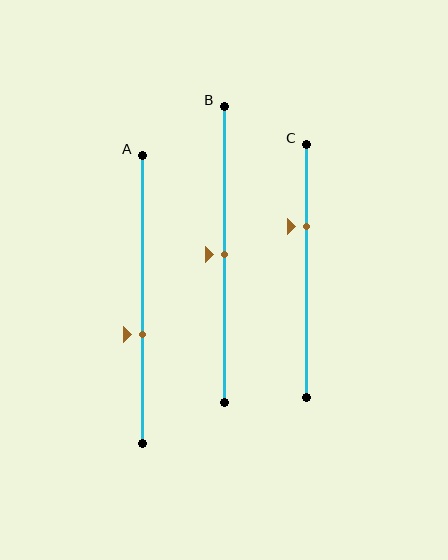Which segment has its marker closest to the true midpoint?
Segment B has its marker closest to the true midpoint.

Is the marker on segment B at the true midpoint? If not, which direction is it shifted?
Yes, the marker on segment B is at the true midpoint.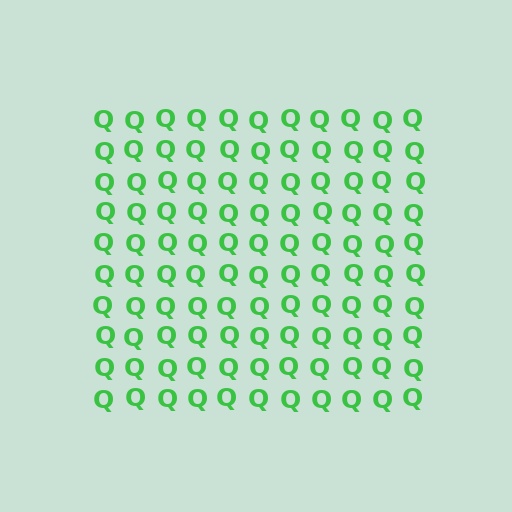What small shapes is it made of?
It is made of small letter Q's.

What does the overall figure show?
The overall figure shows a square.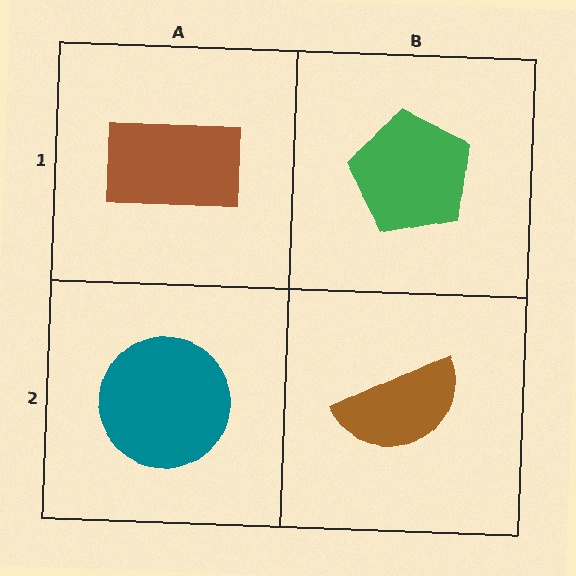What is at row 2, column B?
A brown semicircle.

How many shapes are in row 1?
2 shapes.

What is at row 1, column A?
A brown rectangle.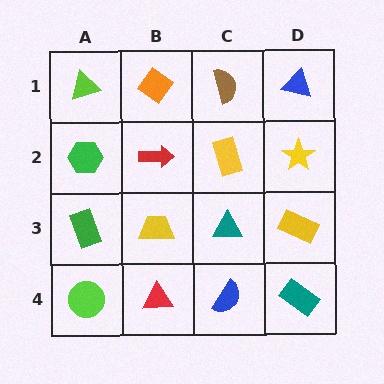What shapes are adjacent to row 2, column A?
A lime triangle (row 1, column A), a green rectangle (row 3, column A), a red arrow (row 2, column B).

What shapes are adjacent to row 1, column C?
A yellow rectangle (row 2, column C), an orange diamond (row 1, column B), a blue triangle (row 1, column D).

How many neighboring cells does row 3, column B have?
4.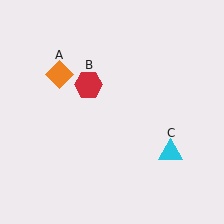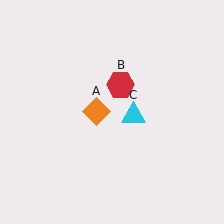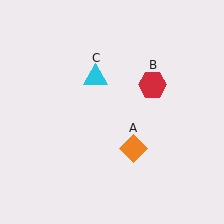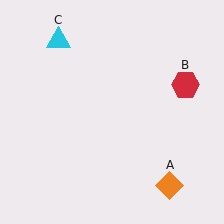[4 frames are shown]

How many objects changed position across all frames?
3 objects changed position: orange diamond (object A), red hexagon (object B), cyan triangle (object C).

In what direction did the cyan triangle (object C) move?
The cyan triangle (object C) moved up and to the left.